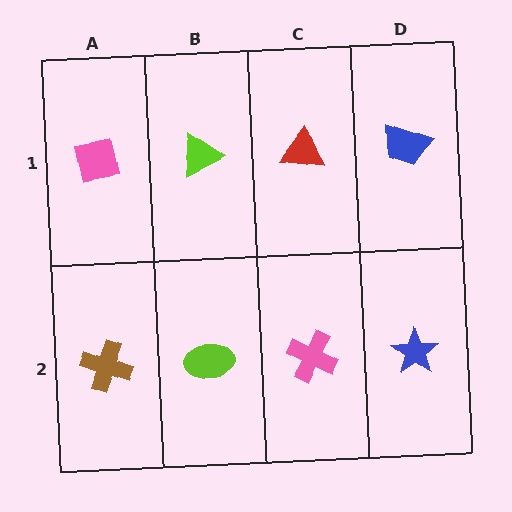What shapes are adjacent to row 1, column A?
A brown cross (row 2, column A), a lime triangle (row 1, column B).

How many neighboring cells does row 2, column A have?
2.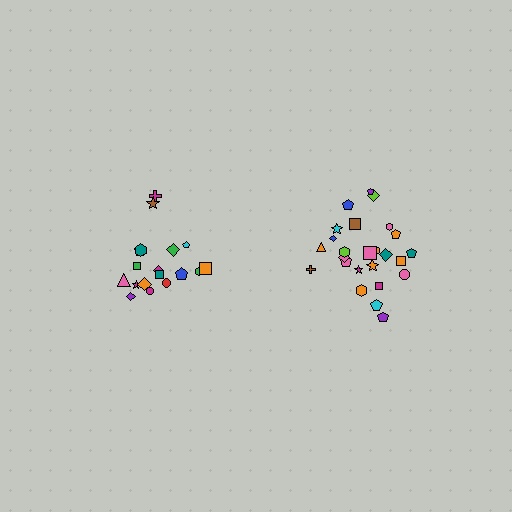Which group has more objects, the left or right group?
The right group.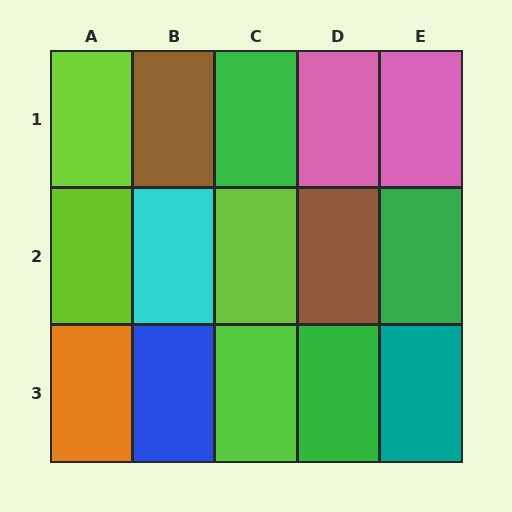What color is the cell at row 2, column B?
Cyan.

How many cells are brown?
2 cells are brown.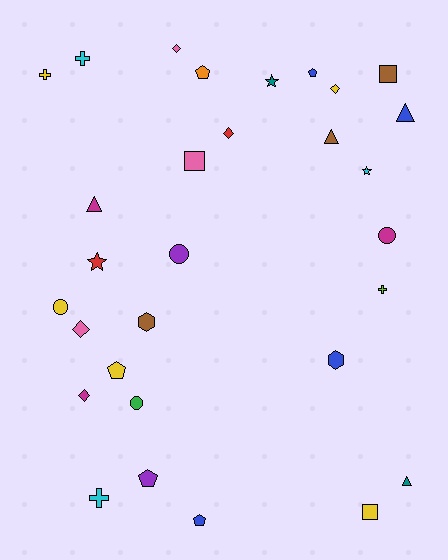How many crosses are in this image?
There are 4 crosses.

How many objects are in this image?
There are 30 objects.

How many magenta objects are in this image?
There are 3 magenta objects.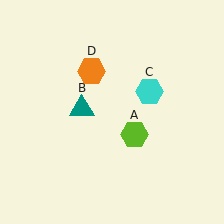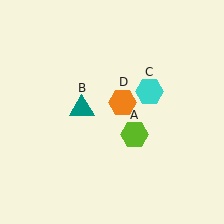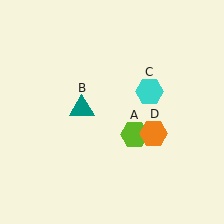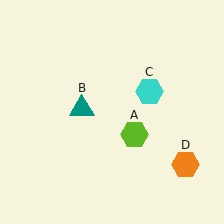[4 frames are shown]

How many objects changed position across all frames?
1 object changed position: orange hexagon (object D).